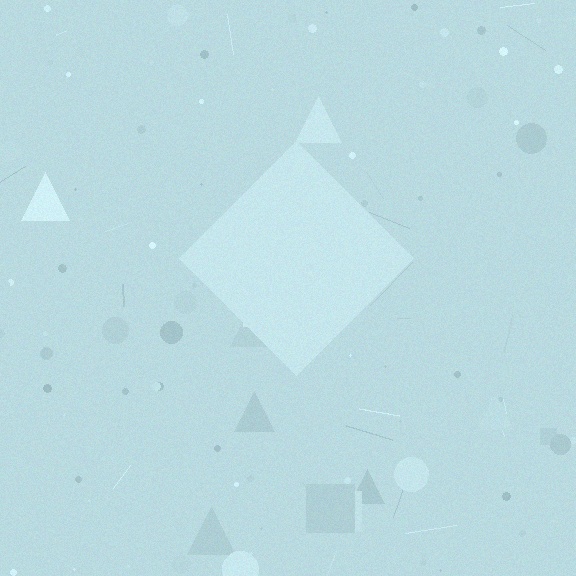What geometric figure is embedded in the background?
A diamond is embedded in the background.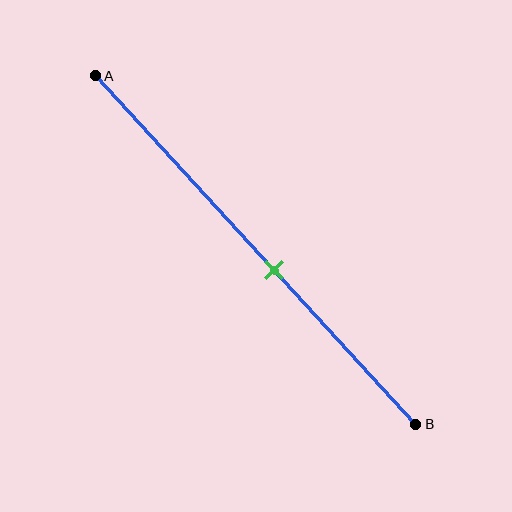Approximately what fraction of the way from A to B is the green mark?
The green mark is approximately 55% of the way from A to B.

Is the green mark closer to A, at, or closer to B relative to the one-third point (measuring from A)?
The green mark is closer to point B than the one-third point of segment AB.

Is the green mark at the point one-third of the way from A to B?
No, the mark is at about 55% from A, not at the 33% one-third point.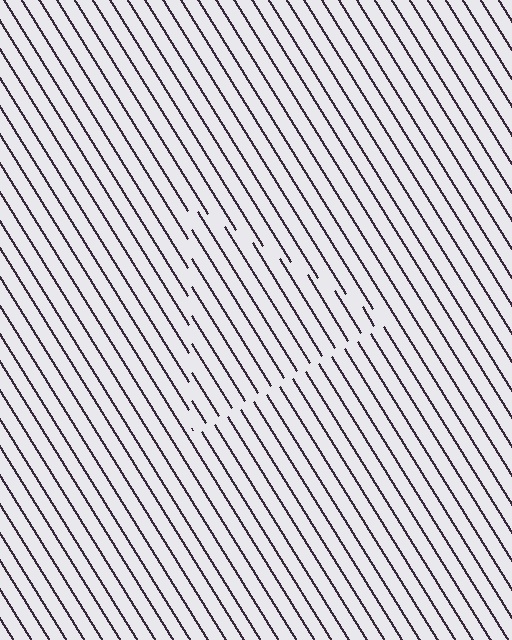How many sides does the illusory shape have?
3 sides — the line-ends trace a triangle.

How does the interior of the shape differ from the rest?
The interior of the shape contains the same grating, shifted by half a period — the contour is defined by the phase discontinuity where line-ends from the inner and outer gratings abut.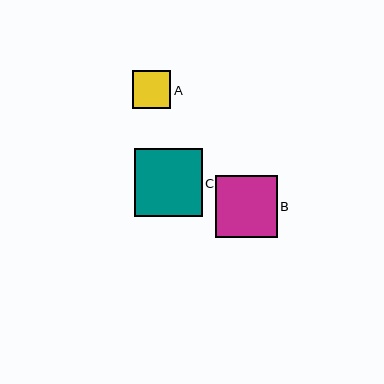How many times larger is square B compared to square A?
Square B is approximately 1.6 times the size of square A.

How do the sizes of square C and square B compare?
Square C and square B are approximately the same size.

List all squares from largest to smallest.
From largest to smallest: C, B, A.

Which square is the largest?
Square C is the largest with a size of approximately 68 pixels.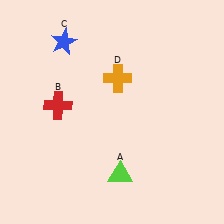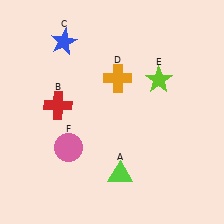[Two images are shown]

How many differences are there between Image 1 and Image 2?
There are 2 differences between the two images.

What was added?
A lime star (E), a pink circle (F) were added in Image 2.